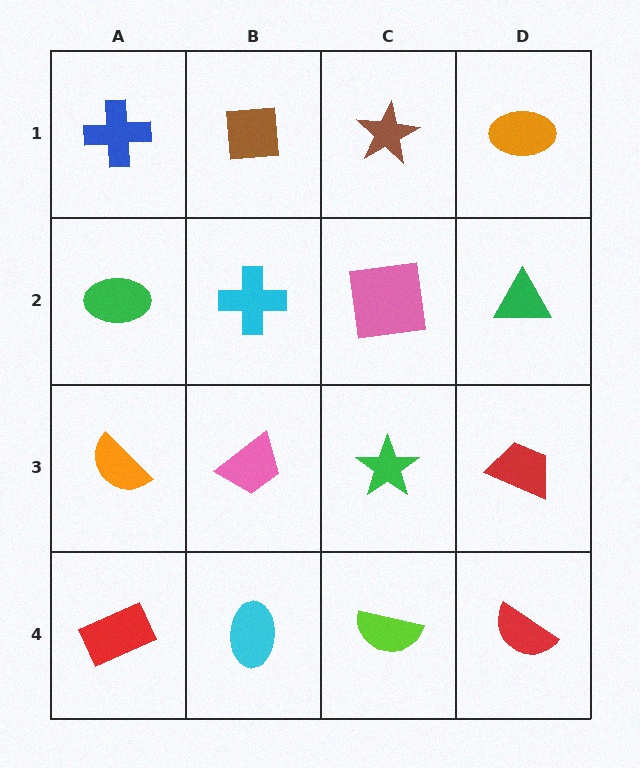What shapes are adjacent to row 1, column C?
A pink square (row 2, column C), a brown square (row 1, column B), an orange ellipse (row 1, column D).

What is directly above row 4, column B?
A pink trapezoid.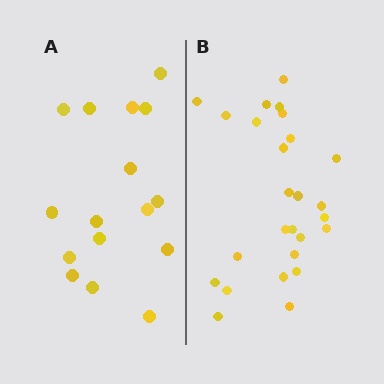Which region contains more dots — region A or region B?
Region B (the right region) has more dots.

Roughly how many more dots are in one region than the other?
Region B has roughly 10 or so more dots than region A.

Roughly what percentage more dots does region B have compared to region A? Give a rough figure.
About 60% more.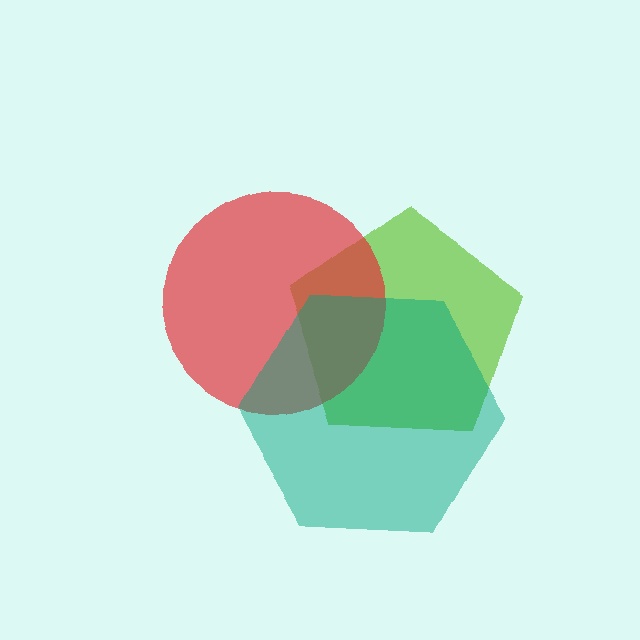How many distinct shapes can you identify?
There are 3 distinct shapes: a lime pentagon, a red circle, a teal hexagon.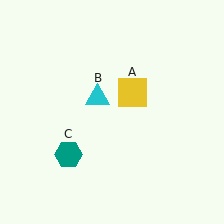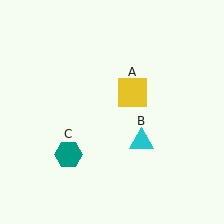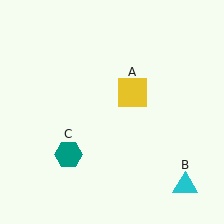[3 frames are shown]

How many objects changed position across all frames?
1 object changed position: cyan triangle (object B).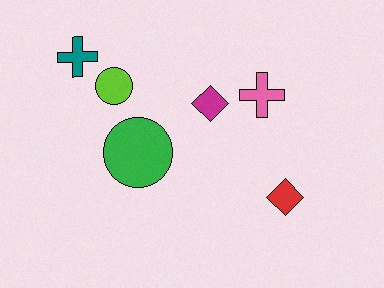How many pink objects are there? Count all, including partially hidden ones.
There is 1 pink object.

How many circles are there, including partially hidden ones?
There are 2 circles.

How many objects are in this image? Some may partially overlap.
There are 6 objects.